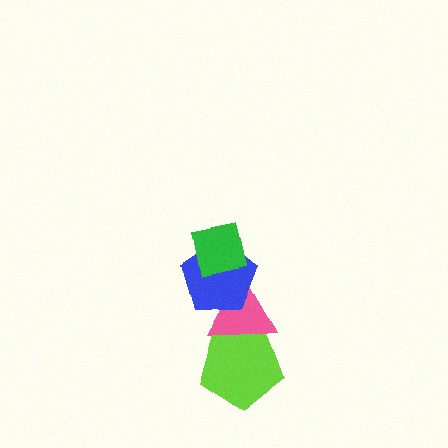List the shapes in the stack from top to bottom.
From top to bottom: the green square, the blue pentagon, the pink triangle, the lime pentagon.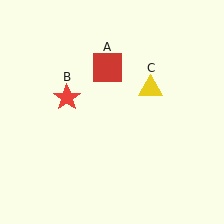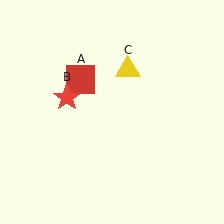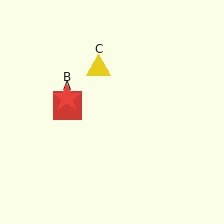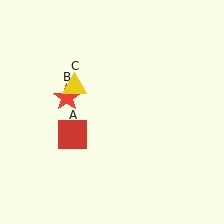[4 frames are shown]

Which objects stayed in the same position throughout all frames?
Red star (object B) remained stationary.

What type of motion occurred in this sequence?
The red square (object A), yellow triangle (object C) rotated counterclockwise around the center of the scene.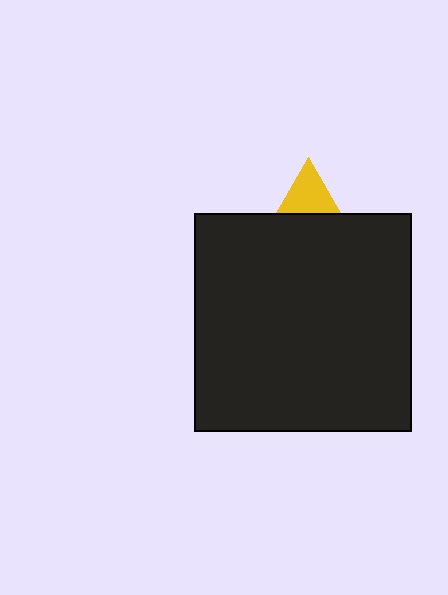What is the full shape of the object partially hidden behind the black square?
The partially hidden object is a yellow triangle.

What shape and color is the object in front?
The object in front is a black square.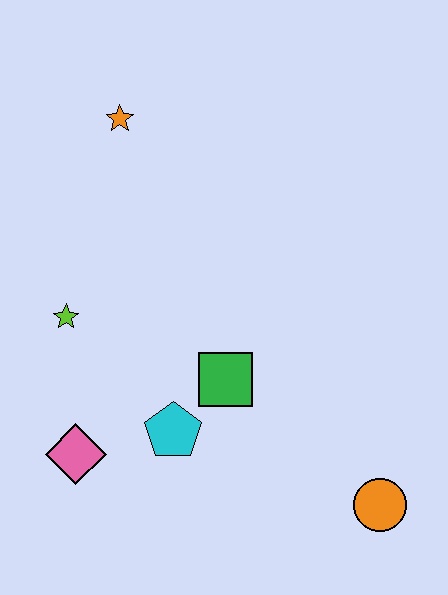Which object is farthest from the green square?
The orange star is farthest from the green square.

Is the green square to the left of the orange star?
No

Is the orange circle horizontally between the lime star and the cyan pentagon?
No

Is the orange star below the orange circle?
No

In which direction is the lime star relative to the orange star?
The lime star is below the orange star.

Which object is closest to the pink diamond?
The cyan pentagon is closest to the pink diamond.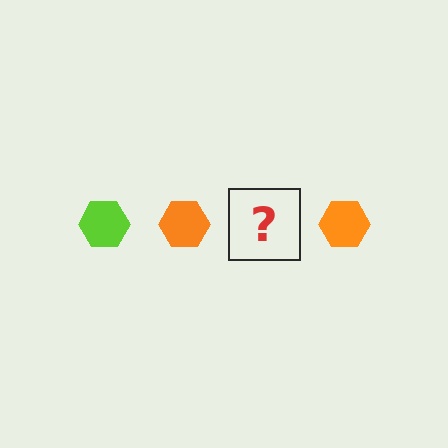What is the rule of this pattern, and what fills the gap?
The rule is that the pattern cycles through lime, orange hexagons. The gap should be filled with a lime hexagon.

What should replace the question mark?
The question mark should be replaced with a lime hexagon.